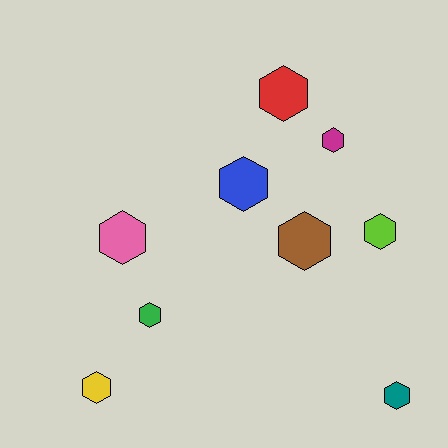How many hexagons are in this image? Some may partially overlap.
There are 9 hexagons.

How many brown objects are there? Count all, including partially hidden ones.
There is 1 brown object.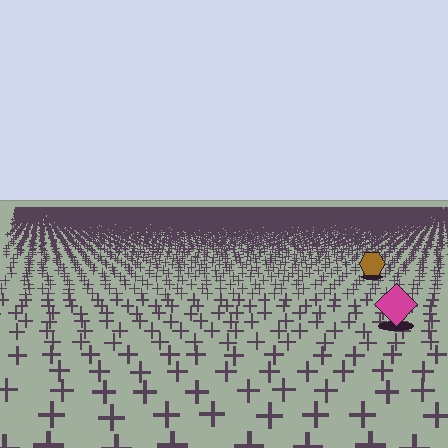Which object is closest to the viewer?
The magenta diamond is closest. The texture marks near it are larger and more spread out.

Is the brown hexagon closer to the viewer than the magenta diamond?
No. The magenta diamond is closer — you can tell from the texture gradient: the ground texture is coarser near it.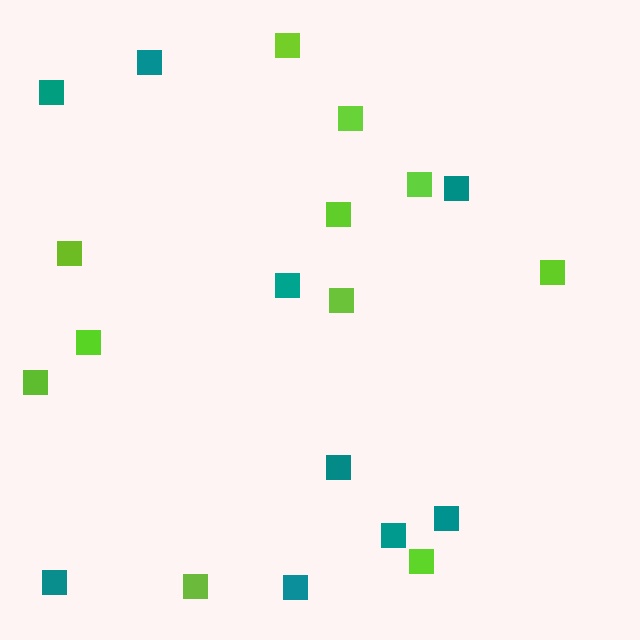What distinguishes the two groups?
There are 2 groups: one group of teal squares (9) and one group of lime squares (11).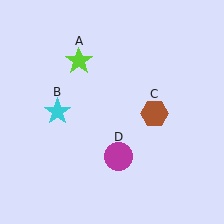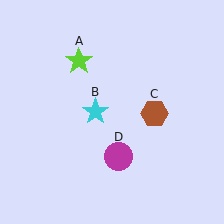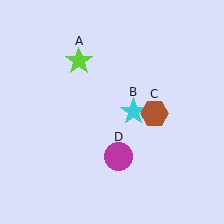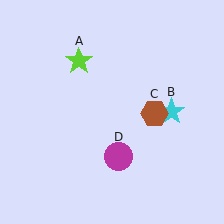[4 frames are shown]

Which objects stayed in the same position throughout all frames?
Lime star (object A) and brown hexagon (object C) and magenta circle (object D) remained stationary.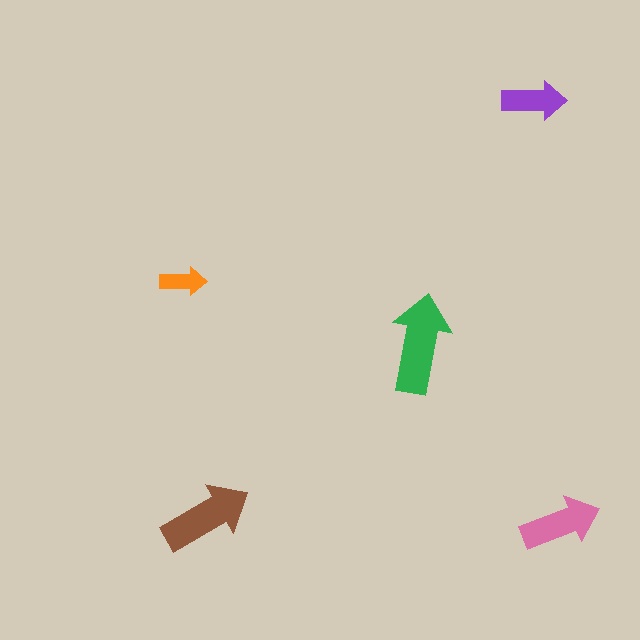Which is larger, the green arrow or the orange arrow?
The green one.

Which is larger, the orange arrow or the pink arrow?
The pink one.